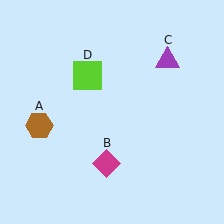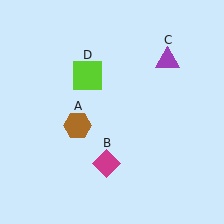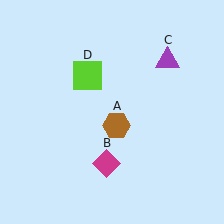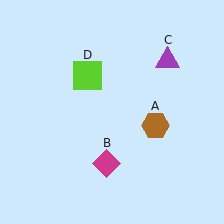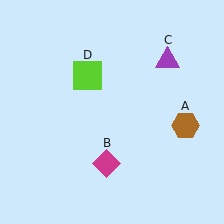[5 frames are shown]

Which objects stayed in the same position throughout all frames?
Magenta diamond (object B) and purple triangle (object C) and lime square (object D) remained stationary.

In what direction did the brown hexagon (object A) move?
The brown hexagon (object A) moved right.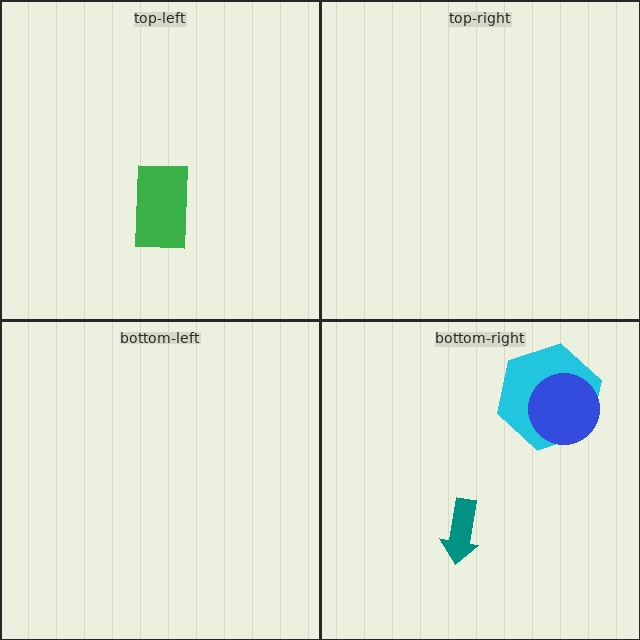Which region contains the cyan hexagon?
The bottom-right region.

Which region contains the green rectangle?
The top-left region.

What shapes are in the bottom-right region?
The cyan hexagon, the teal arrow, the blue circle.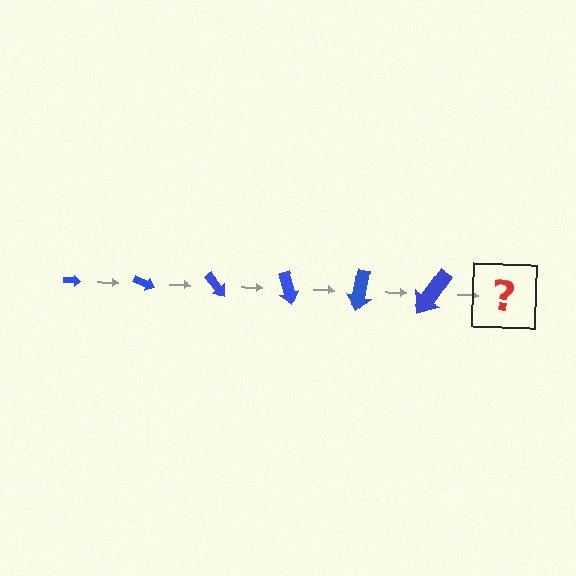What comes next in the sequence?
The next element should be an arrow, larger than the previous one and rotated 150 degrees from the start.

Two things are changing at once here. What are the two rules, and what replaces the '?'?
The two rules are that the arrow grows larger each step and it rotates 25 degrees each step. The '?' should be an arrow, larger than the previous one and rotated 150 degrees from the start.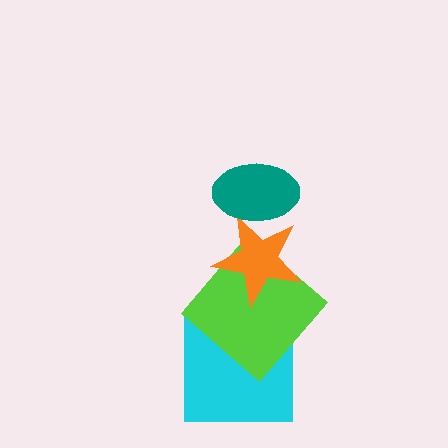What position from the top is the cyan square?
The cyan square is 4th from the top.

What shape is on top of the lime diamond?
The orange star is on top of the lime diamond.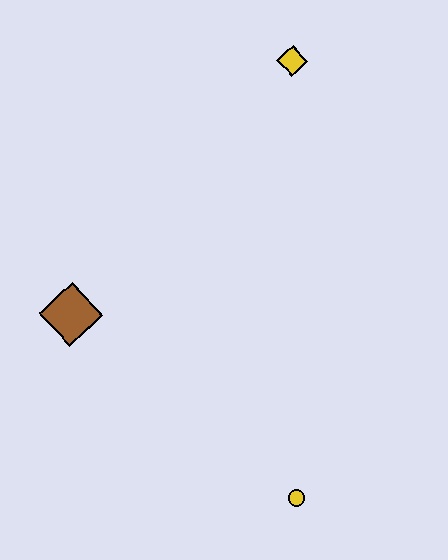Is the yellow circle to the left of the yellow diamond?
No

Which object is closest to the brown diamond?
The yellow circle is closest to the brown diamond.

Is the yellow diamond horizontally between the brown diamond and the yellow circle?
Yes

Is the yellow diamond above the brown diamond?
Yes